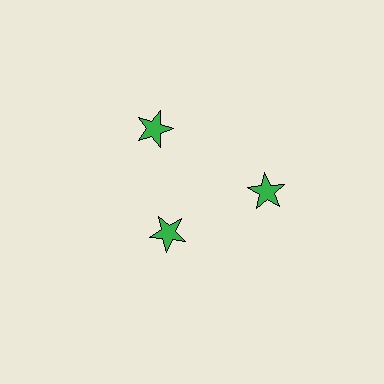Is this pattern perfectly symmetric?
No. The 3 green stars are arranged in a ring, but one element near the 7 o'clock position is pulled inward toward the center, breaking the 3-fold rotational symmetry.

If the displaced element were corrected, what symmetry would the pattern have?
It would have 3-fold rotational symmetry — the pattern would map onto itself every 120 degrees.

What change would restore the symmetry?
The symmetry would be restored by moving it outward, back onto the ring so that all 3 stars sit at equal angles and equal distance from the center.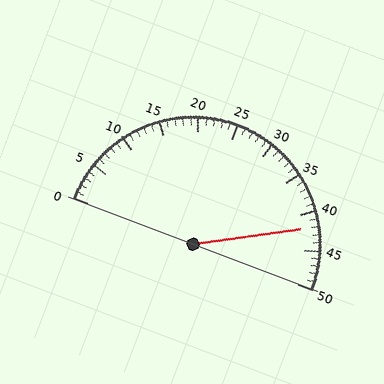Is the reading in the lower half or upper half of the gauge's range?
The reading is in the upper half of the range (0 to 50).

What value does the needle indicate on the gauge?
The needle indicates approximately 42.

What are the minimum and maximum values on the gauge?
The gauge ranges from 0 to 50.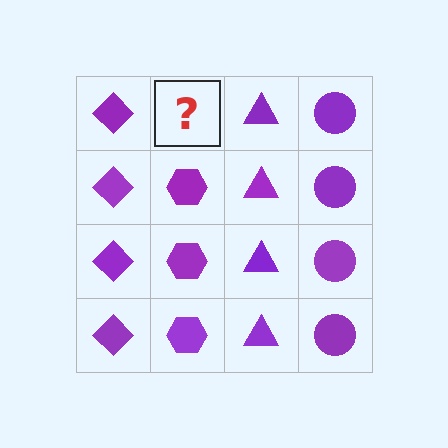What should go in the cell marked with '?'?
The missing cell should contain a purple hexagon.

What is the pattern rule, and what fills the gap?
The rule is that each column has a consistent shape. The gap should be filled with a purple hexagon.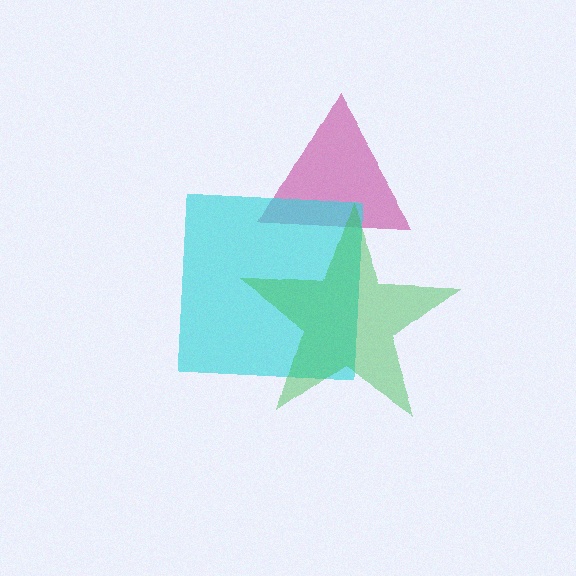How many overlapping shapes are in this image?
There are 3 overlapping shapes in the image.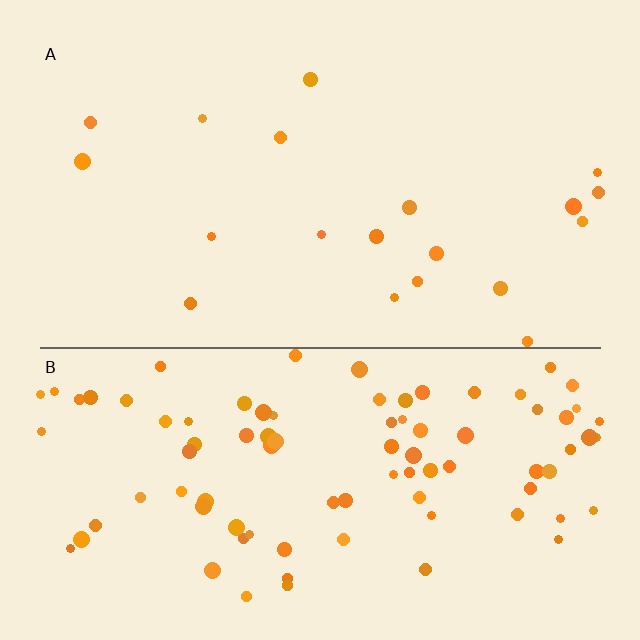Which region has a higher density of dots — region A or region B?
B (the bottom).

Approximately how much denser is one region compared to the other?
Approximately 4.6× — region B over region A.